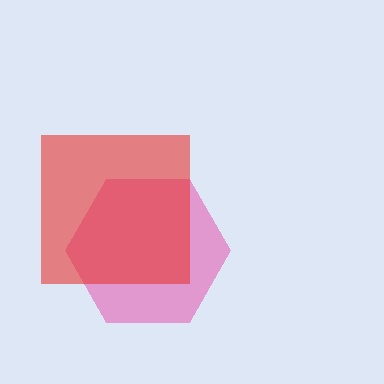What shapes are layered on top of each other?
The layered shapes are: a pink hexagon, a red square.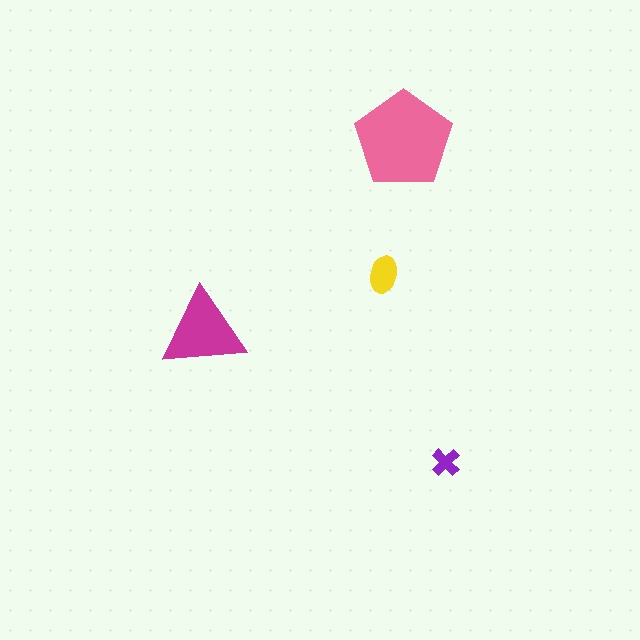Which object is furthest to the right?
The purple cross is rightmost.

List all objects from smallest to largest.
The purple cross, the yellow ellipse, the magenta triangle, the pink pentagon.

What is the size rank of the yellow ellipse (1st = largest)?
3rd.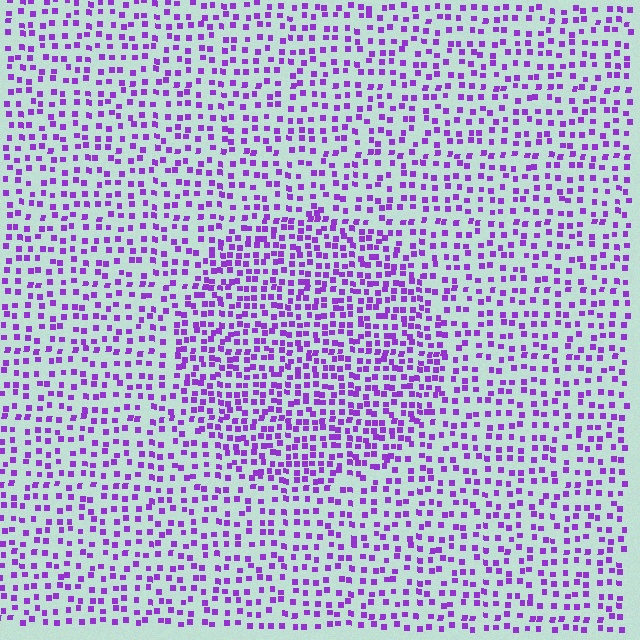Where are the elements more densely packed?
The elements are more densely packed inside the circle boundary.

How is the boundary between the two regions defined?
The boundary is defined by a change in element density (approximately 1.7x ratio). All elements are the same color, size, and shape.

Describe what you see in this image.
The image contains small purple elements arranged at two different densities. A circle-shaped region is visible where the elements are more densely packed than the surrounding area.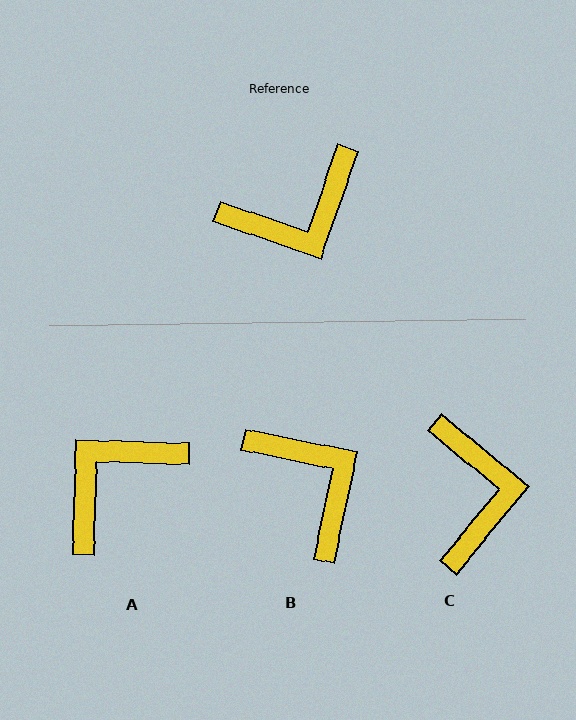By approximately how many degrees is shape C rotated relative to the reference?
Approximately 69 degrees counter-clockwise.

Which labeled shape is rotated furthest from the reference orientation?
A, about 163 degrees away.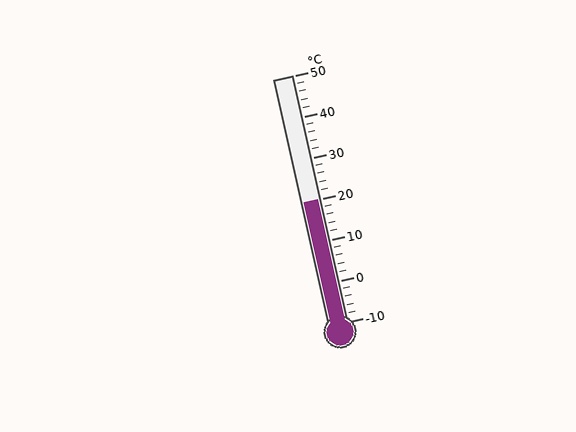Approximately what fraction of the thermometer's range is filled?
The thermometer is filled to approximately 50% of its range.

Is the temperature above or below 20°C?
The temperature is at 20°C.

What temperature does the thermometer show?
The thermometer shows approximately 20°C.